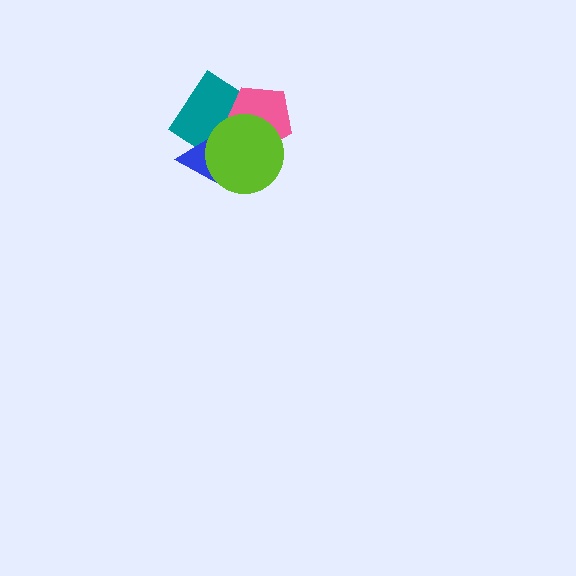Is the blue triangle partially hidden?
Yes, it is partially covered by another shape.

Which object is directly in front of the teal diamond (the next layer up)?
The pink pentagon is directly in front of the teal diamond.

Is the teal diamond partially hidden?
Yes, it is partially covered by another shape.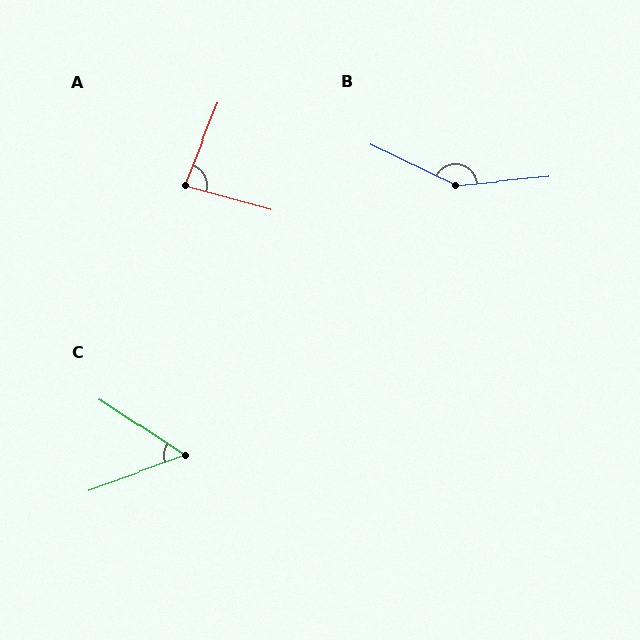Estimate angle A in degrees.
Approximately 83 degrees.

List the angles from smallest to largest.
C (53°), A (83°), B (149°).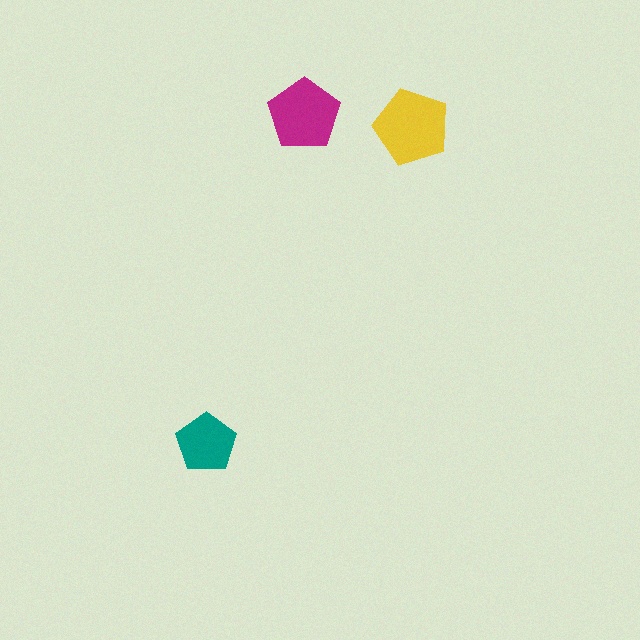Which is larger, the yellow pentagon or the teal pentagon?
The yellow one.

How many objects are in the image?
There are 3 objects in the image.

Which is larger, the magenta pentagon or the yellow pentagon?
The yellow one.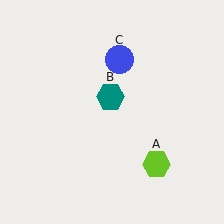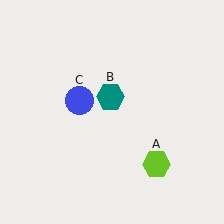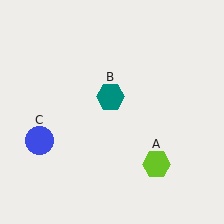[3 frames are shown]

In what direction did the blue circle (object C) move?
The blue circle (object C) moved down and to the left.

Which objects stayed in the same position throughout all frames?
Lime hexagon (object A) and teal hexagon (object B) remained stationary.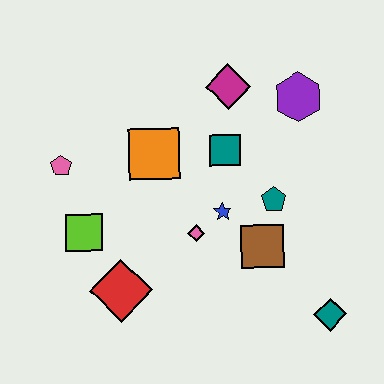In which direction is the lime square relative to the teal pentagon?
The lime square is to the left of the teal pentagon.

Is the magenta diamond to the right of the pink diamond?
Yes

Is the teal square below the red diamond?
No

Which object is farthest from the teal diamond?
The pink pentagon is farthest from the teal diamond.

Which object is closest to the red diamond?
The lime square is closest to the red diamond.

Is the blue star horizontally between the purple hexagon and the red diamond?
Yes